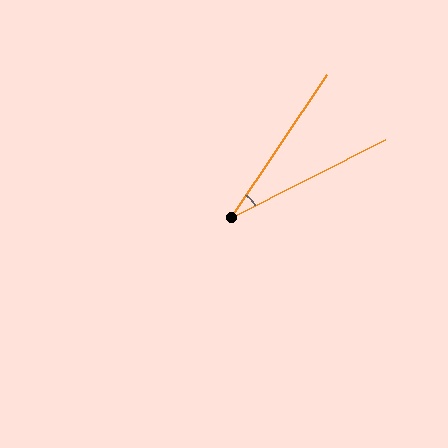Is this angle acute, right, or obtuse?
It is acute.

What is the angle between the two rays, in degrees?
Approximately 29 degrees.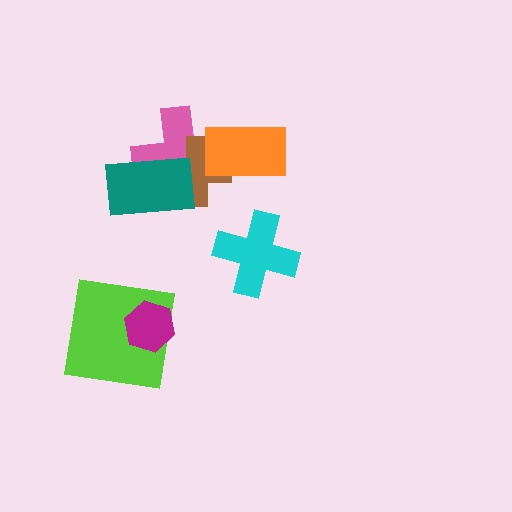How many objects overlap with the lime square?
1 object overlaps with the lime square.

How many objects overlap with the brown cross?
3 objects overlap with the brown cross.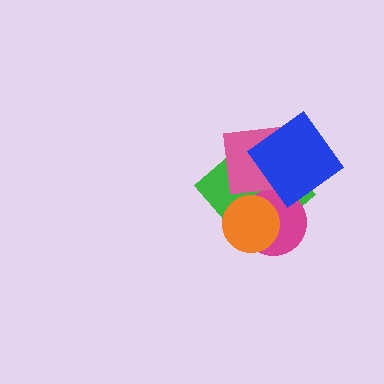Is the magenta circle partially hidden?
Yes, it is partially covered by another shape.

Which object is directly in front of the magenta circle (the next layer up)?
The pink square is directly in front of the magenta circle.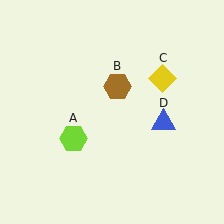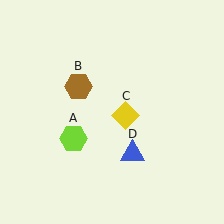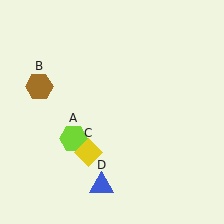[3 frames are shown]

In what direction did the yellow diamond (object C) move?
The yellow diamond (object C) moved down and to the left.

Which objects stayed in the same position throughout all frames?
Lime hexagon (object A) remained stationary.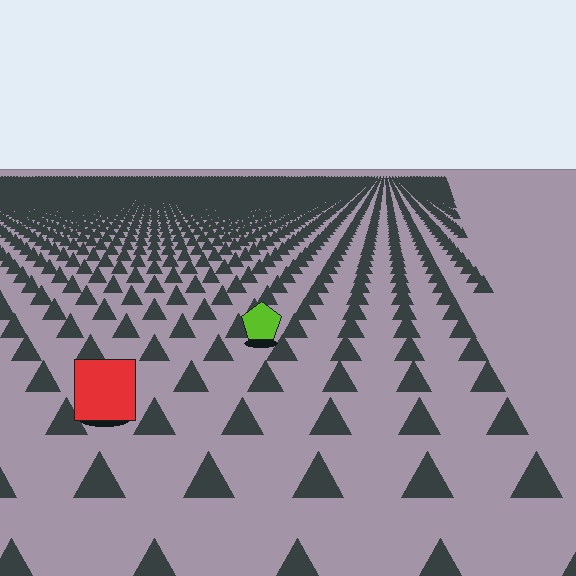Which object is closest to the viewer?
The red square is closest. The texture marks near it are larger and more spread out.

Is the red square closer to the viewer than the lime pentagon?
Yes. The red square is closer — you can tell from the texture gradient: the ground texture is coarser near it.